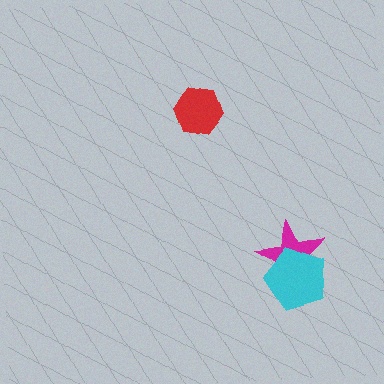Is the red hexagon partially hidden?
No, no other shape covers it.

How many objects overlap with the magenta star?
1 object overlaps with the magenta star.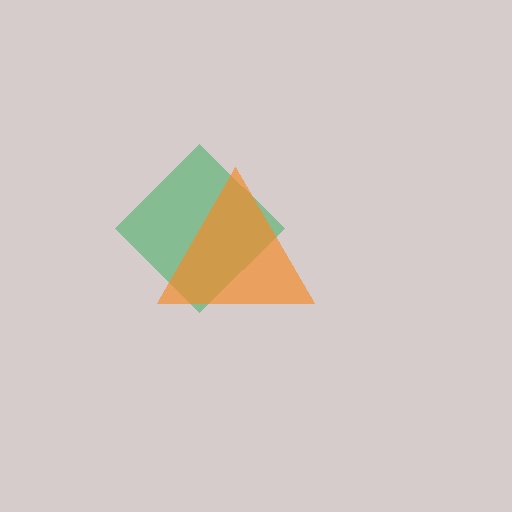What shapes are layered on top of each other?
The layered shapes are: a green diamond, an orange triangle.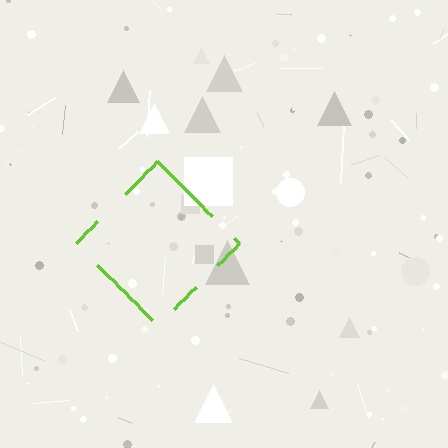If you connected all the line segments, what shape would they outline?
They would outline a diamond.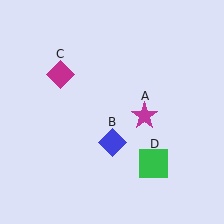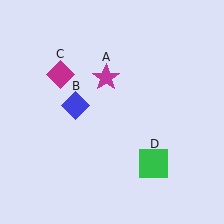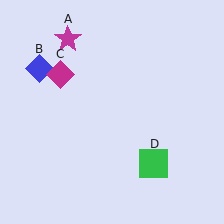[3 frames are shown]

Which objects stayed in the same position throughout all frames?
Magenta diamond (object C) and green square (object D) remained stationary.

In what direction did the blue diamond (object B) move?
The blue diamond (object B) moved up and to the left.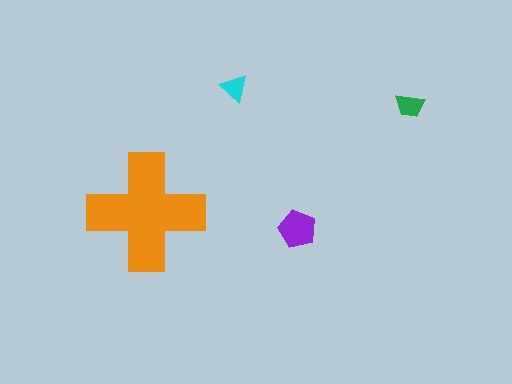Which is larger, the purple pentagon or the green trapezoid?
The purple pentagon.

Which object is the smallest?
The cyan triangle.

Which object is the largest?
The orange cross.